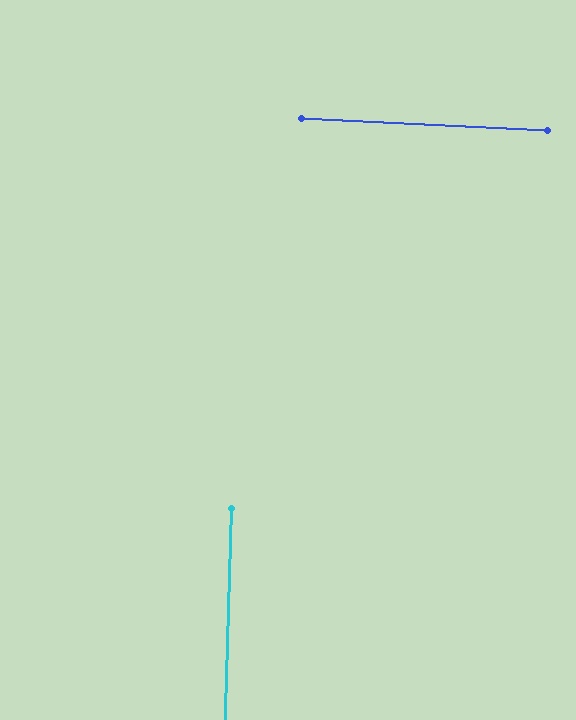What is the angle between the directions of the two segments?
Approximately 89 degrees.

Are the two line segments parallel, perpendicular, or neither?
Perpendicular — they meet at approximately 89°.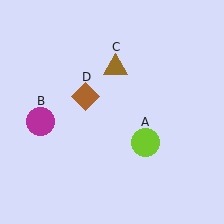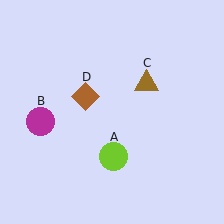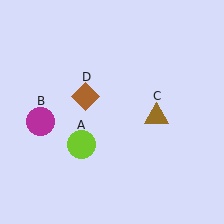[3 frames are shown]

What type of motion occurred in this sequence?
The lime circle (object A), brown triangle (object C) rotated clockwise around the center of the scene.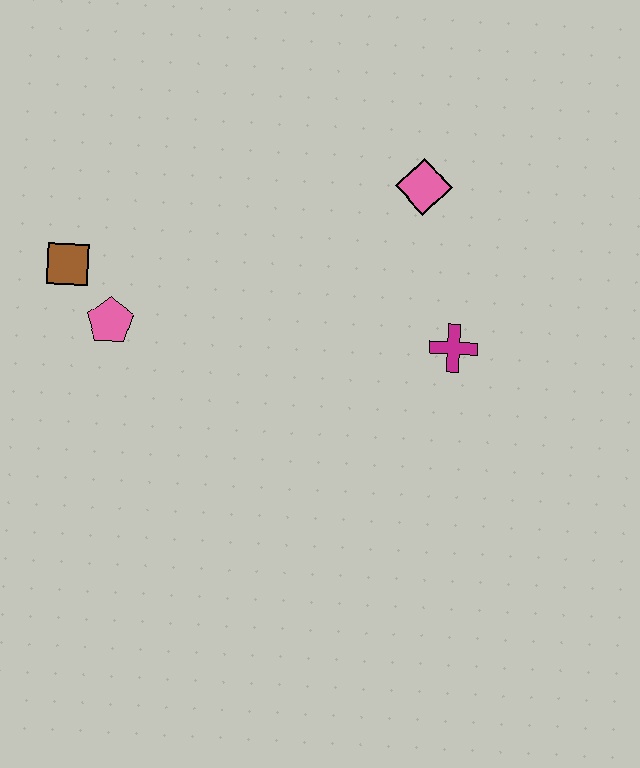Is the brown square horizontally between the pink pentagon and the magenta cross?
No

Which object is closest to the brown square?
The pink pentagon is closest to the brown square.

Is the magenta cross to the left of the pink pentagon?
No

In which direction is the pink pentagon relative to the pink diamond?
The pink pentagon is to the left of the pink diamond.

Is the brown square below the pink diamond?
Yes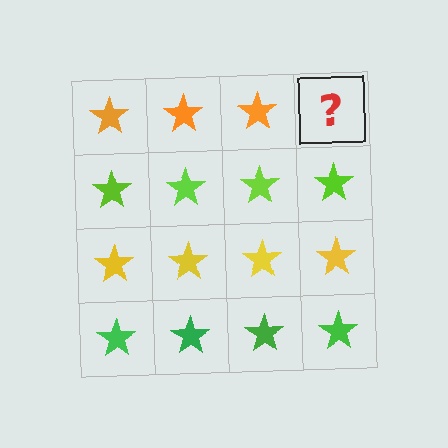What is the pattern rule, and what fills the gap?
The rule is that each row has a consistent color. The gap should be filled with an orange star.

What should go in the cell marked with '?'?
The missing cell should contain an orange star.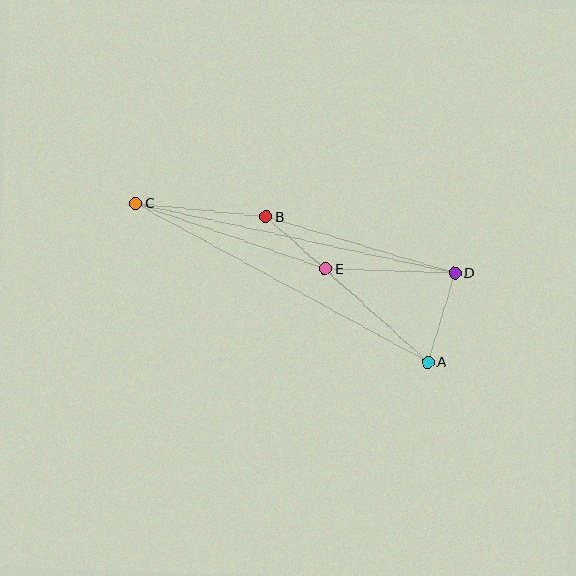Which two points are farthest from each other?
Points A and C are farthest from each other.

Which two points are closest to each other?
Points B and E are closest to each other.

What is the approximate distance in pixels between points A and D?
The distance between A and D is approximately 93 pixels.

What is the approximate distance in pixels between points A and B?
The distance between A and B is approximately 218 pixels.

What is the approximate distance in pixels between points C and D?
The distance between C and D is approximately 327 pixels.